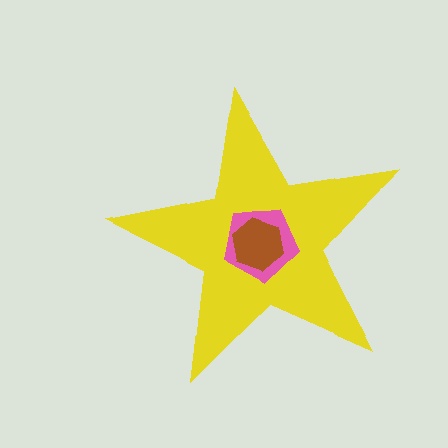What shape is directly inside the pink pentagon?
The brown hexagon.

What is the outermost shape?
The yellow star.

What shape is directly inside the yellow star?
The pink pentagon.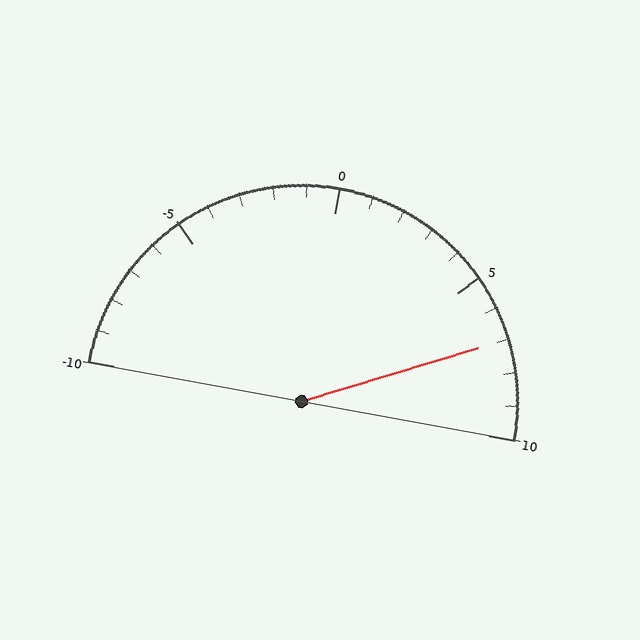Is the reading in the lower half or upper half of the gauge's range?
The reading is in the upper half of the range (-10 to 10).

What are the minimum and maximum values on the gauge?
The gauge ranges from -10 to 10.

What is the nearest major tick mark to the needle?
The nearest major tick mark is 5.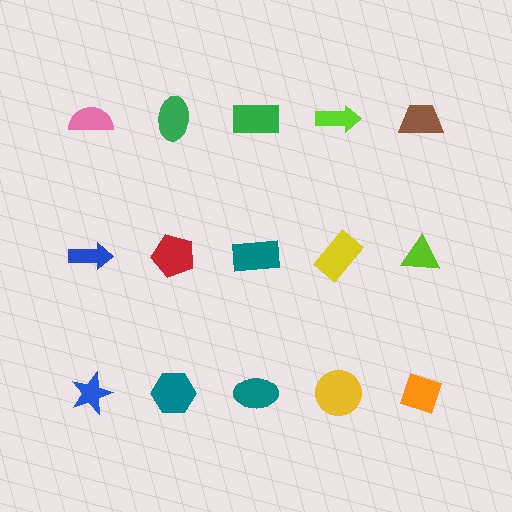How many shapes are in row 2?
5 shapes.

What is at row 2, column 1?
A blue arrow.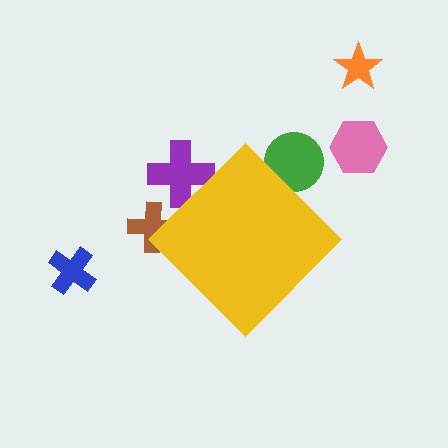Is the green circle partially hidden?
Yes, the green circle is partially hidden behind the yellow diamond.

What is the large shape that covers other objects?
A yellow diamond.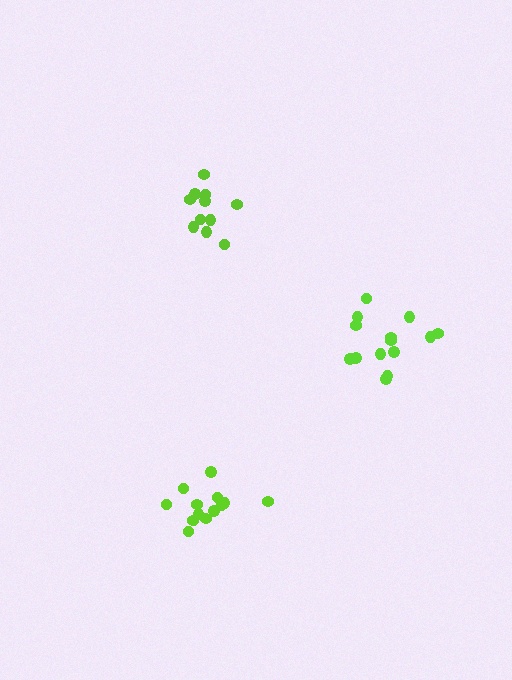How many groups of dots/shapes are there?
There are 3 groups.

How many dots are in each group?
Group 1: 14 dots, Group 2: 14 dots, Group 3: 11 dots (39 total).